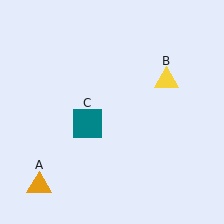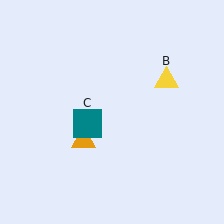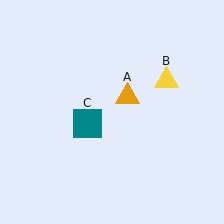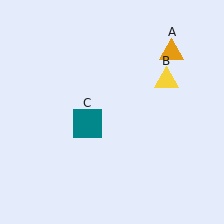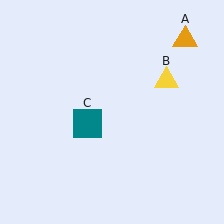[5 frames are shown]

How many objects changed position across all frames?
1 object changed position: orange triangle (object A).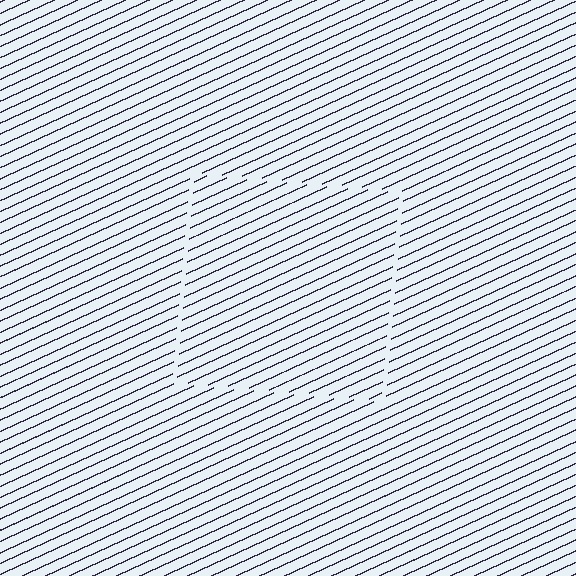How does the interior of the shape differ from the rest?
The interior of the shape contains the same grating, shifted by half a period — the contour is defined by the phase discontinuity where line-ends from the inner and outer gratings abut.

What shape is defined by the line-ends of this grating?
An illusory square. The interior of the shape contains the same grating, shifted by half a period — the contour is defined by the phase discontinuity where line-ends from the inner and outer gratings abut.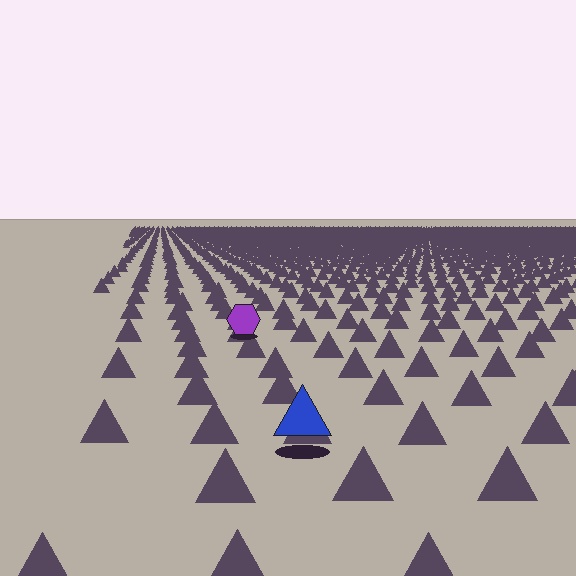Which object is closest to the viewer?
The blue triangle is closest. The texture marks near it are larger and more spread out.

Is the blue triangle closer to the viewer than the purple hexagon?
Yes. The blue triangle is closer — you can tell from the texture gradient: the ground texture is coarser near it.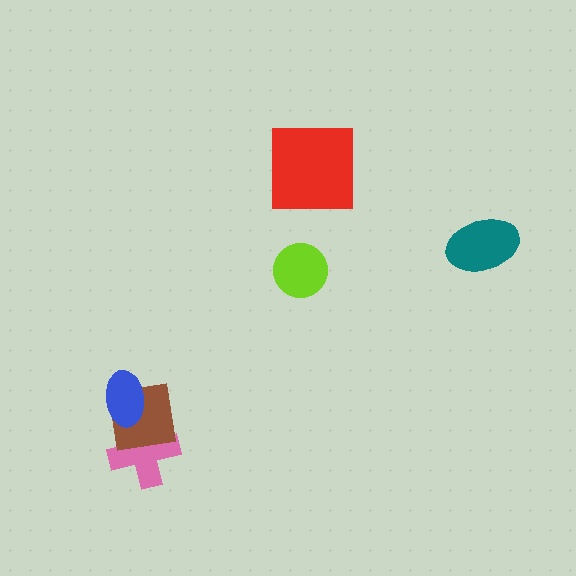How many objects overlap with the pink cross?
2 objects overlap with the pink cross.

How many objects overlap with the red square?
0 objects overlap with the red square.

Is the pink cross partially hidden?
Yes, it is partially covered by another shape.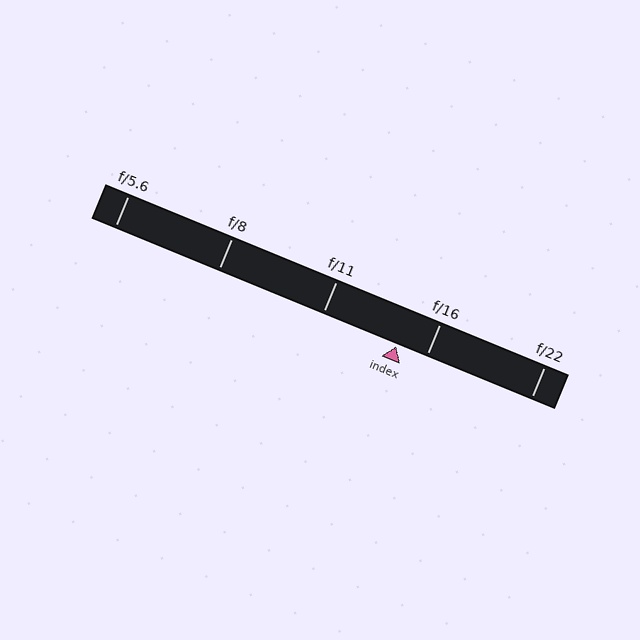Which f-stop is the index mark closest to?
The index mark is closest to f/16.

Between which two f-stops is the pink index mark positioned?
The index mark is between f/11 and f/16.